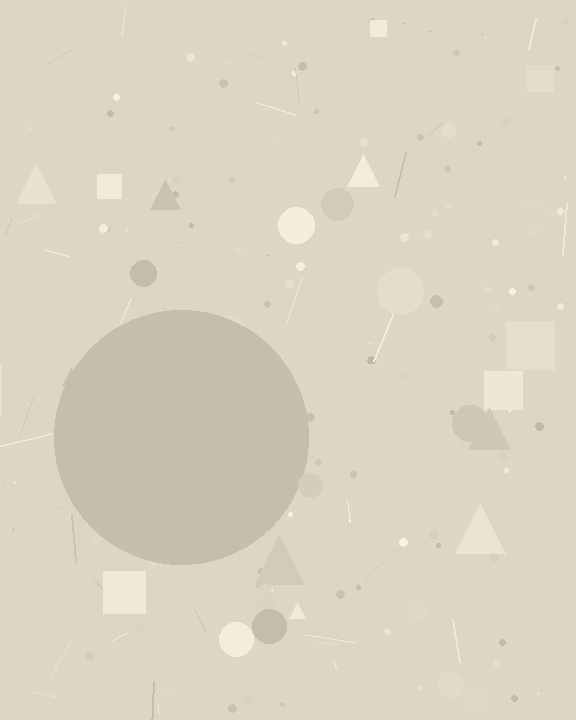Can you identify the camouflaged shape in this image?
The camouflaged shape is a circle.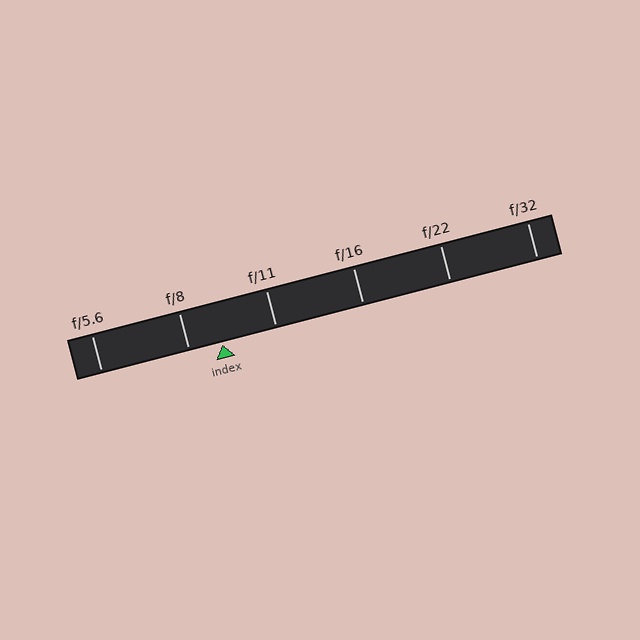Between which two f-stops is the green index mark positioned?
The index mark is between f/8 and f/11.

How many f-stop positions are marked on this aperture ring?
There are 6 f-stop positions marked.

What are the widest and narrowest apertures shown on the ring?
The widest aperture shown is f/5.6 and the narrowest is f/32.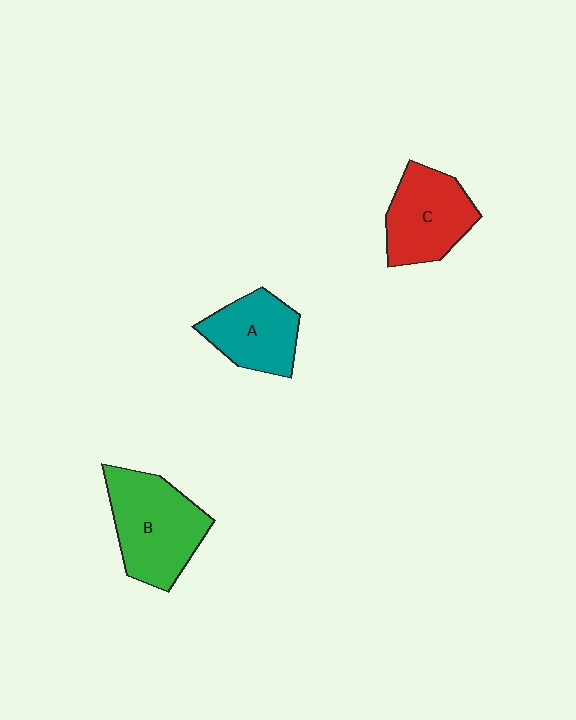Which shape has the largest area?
Shape B (green).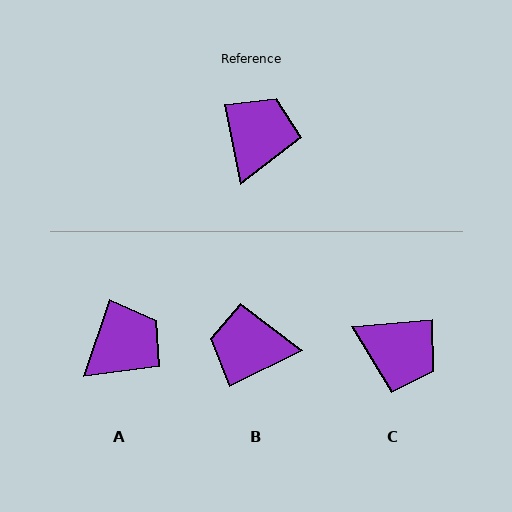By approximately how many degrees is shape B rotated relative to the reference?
Approximately 106 degrees counter-clockwise.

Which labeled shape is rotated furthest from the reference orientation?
B, about 106 degrees away.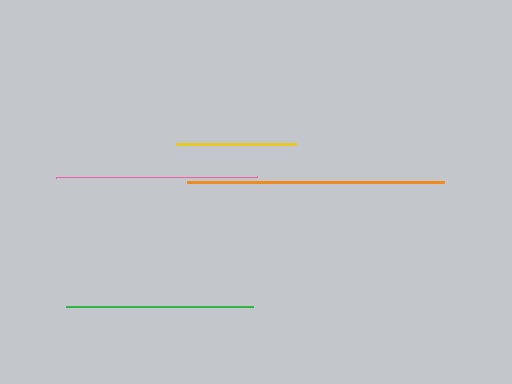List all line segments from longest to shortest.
From longest to shortest: orange, pink, green, yellow.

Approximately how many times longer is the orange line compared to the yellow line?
The orange line is approximately 2.1 times the length of the yellow line.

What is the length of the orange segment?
The orange segment is approximately 257 pixels long.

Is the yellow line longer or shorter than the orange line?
The orange line is longer than the yellow line.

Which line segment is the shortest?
The yellow line is the shortest at approximately 120 pixels.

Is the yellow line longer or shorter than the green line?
The green line is longer than the yellow line.